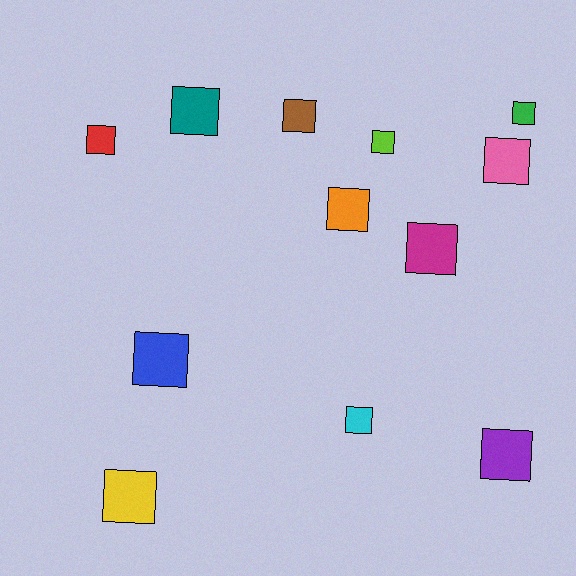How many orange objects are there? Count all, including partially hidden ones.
There is 1 orange object.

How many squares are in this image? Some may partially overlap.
There are 12 squares.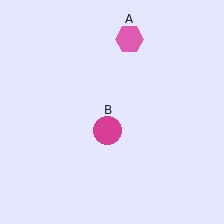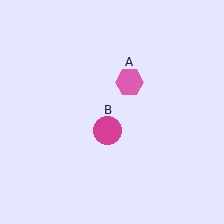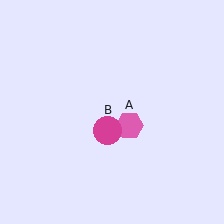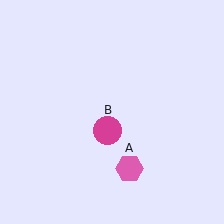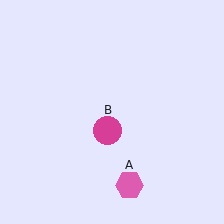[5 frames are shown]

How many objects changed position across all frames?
1 object changed position: pink hexagon (object A).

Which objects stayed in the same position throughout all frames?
Magenta circle (object B) remained stationary.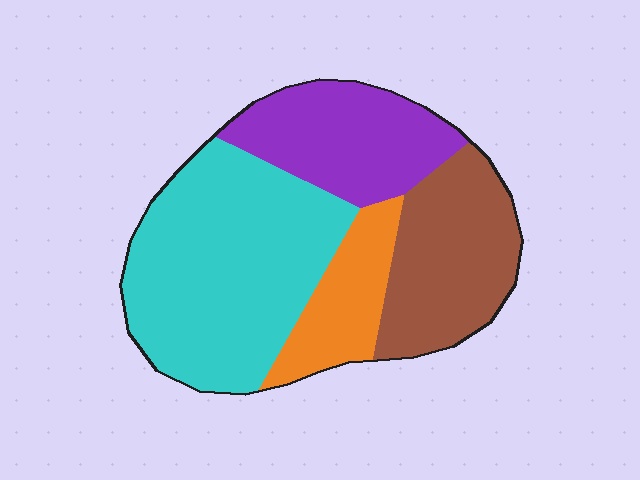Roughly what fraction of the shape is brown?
Brown takes up about one quarter (1/4) of the shape.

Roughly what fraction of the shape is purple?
Purple covers 21% of the shape.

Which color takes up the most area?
Cyan, at roughly 45%.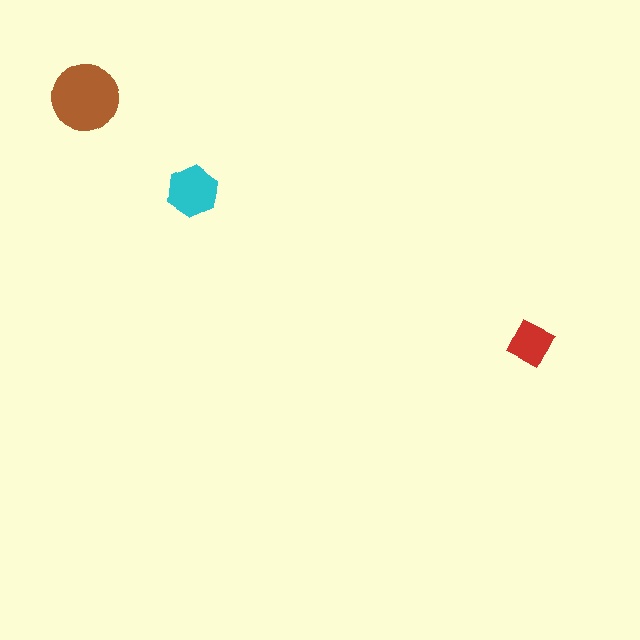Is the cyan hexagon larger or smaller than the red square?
Larger.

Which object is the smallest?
The red square.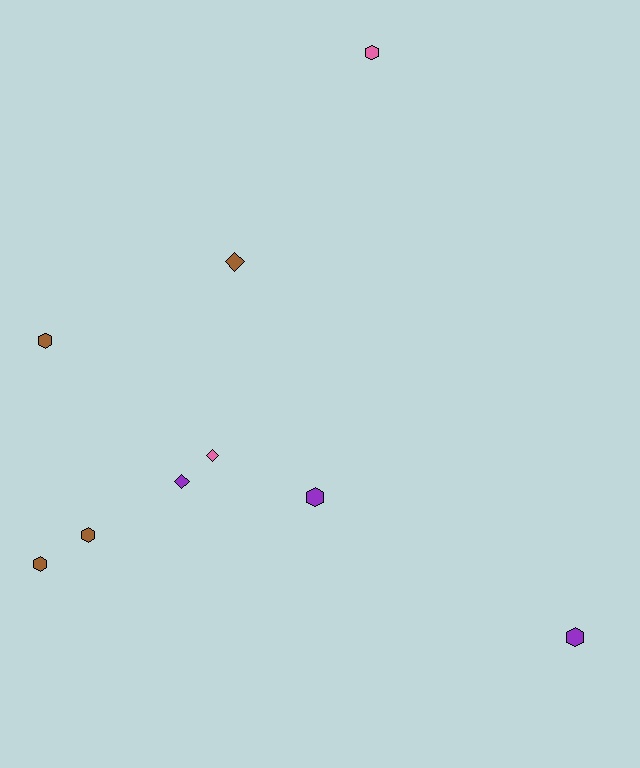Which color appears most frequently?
Brown, with 4 objects.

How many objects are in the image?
There are 9 objects.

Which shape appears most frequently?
Hexagon, with 6 objects.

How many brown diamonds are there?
There is 1 brown diamond.